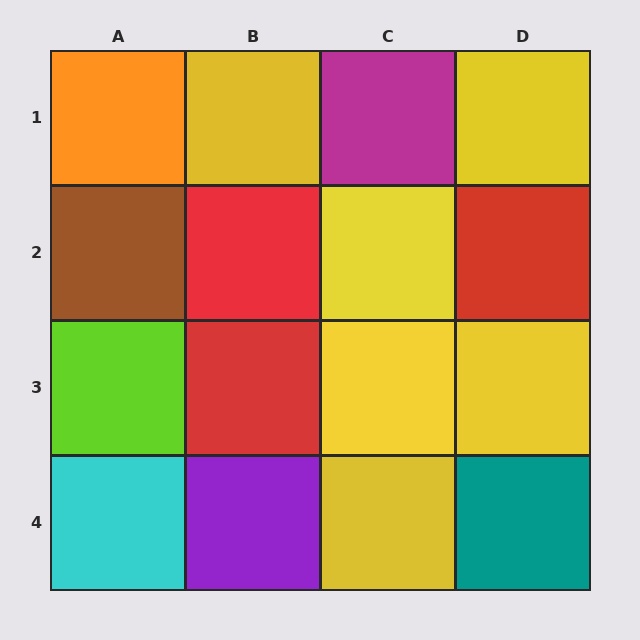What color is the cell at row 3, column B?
Red.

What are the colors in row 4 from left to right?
Cyan, purple, yellow, teal.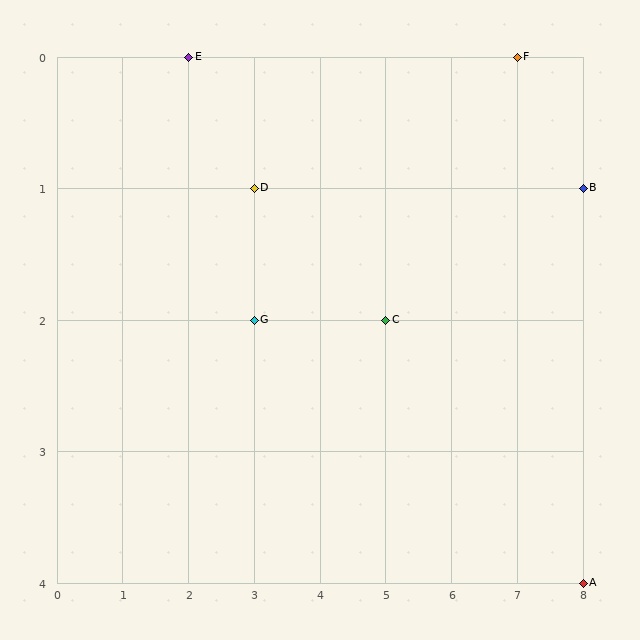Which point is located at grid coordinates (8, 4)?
Point A is at (8, 4).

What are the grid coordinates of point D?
Point D is at grid coordinates (3, 1).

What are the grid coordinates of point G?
Point G is at grid coordinates (3, 2).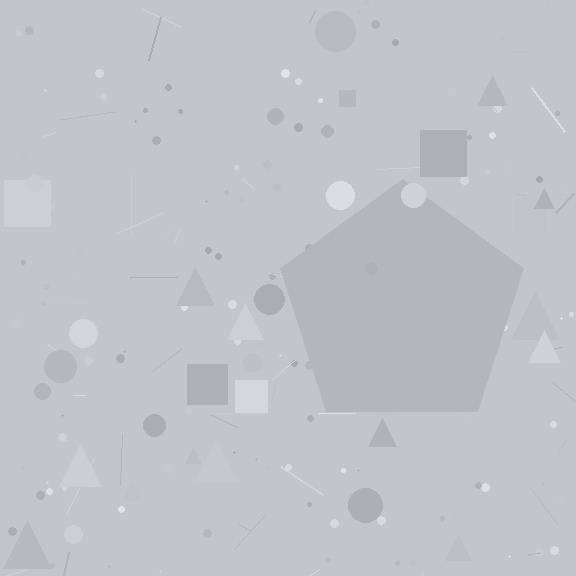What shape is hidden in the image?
A pentagon is hidden in the image.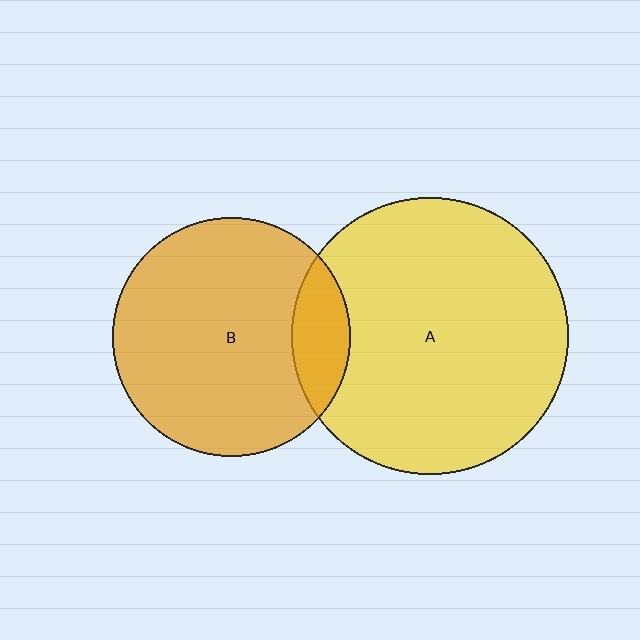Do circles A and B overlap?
Yes.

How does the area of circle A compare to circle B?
Approximately 1.3 times.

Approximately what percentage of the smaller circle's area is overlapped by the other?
Approximately 15%.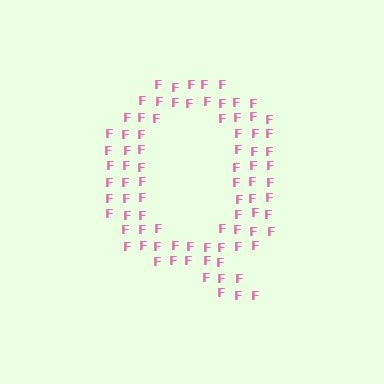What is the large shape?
The large shape is the letter Q.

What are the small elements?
The small elements are letter F's.